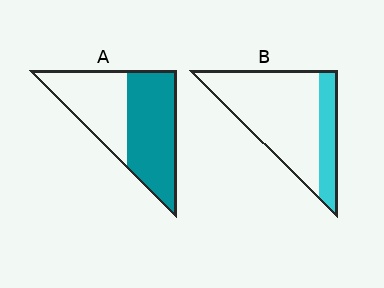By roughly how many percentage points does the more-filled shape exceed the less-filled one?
By roughly 30 percentage points (A over B).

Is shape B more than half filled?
No.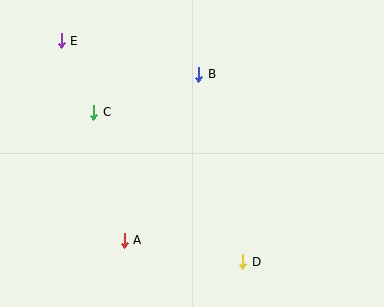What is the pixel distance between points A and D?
The distance between A and D is 120 pixels.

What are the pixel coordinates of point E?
Point E is at (61, 41).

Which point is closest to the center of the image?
Point B at (199, 74) is closest to the center.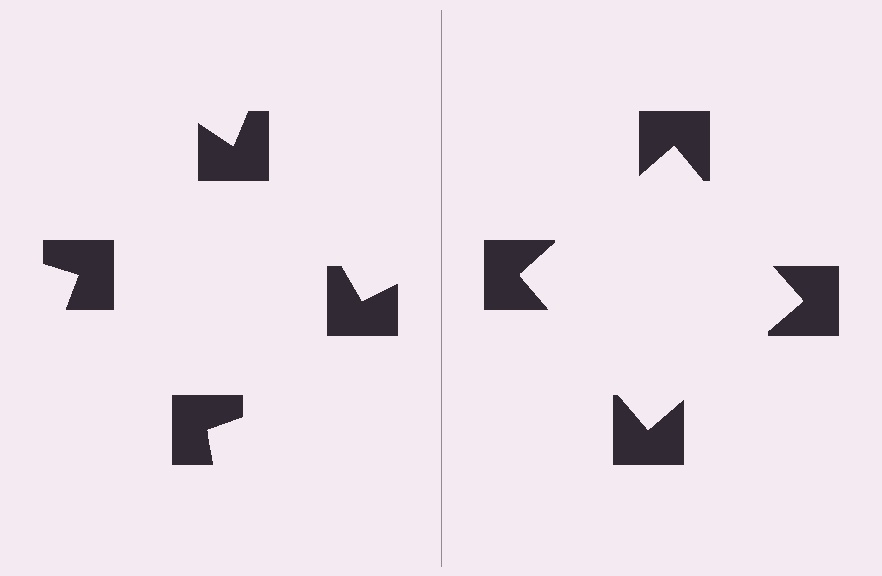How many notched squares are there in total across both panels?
8 — 4 on each side.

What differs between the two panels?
The notched squares are positioned identically on both sides; only the wedge orientations differ. On the right they align to a square; on the left they are misaligned.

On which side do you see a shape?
An illusory square appears on the right side. On the left side the wedge cuts are rotated, so no coherent shape forms.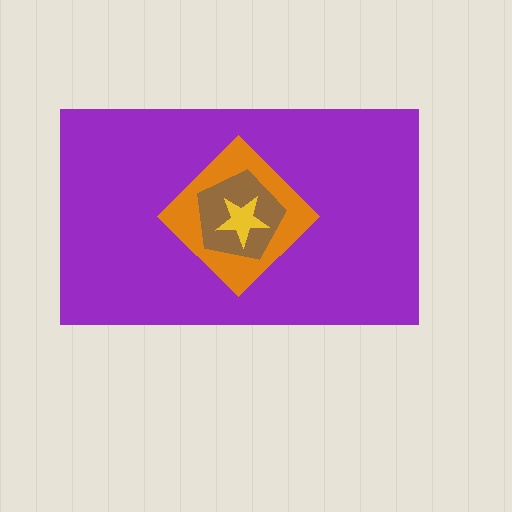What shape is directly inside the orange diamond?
The brown pentagon.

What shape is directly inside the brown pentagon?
The yellow star.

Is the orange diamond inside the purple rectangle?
Yes.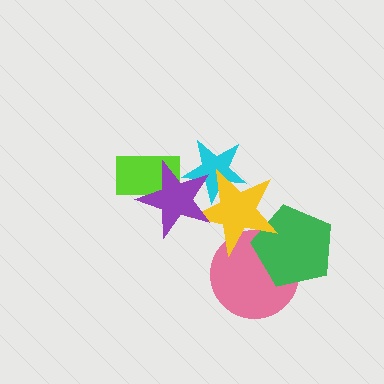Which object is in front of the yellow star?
The purple star is in front of the yellow star.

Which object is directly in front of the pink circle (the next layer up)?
The green pentagon is directly in front of the pink circle.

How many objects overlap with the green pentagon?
2 objects overlap with the green pentagon.